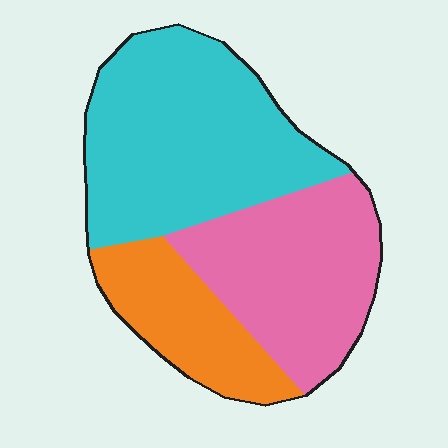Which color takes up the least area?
Orange, at roughly 20%.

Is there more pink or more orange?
Pink.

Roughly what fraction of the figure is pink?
Pink takes up about one third (1/3) of the figure.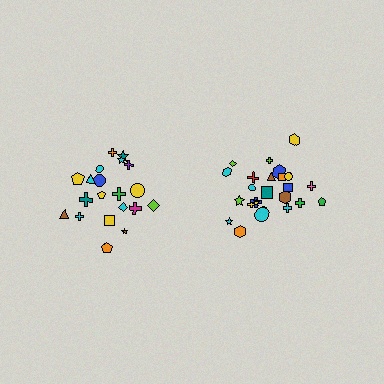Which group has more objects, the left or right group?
The right group.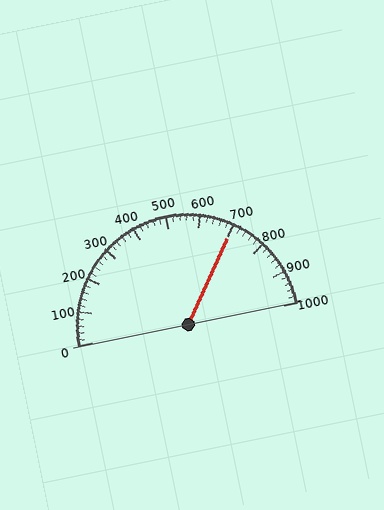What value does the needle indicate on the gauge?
The needle indicates approximately 700.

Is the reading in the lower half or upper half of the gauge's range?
The reading is in the upper half of the range (0 to 1000).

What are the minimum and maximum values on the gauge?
The gauge ranges from 0 to 1000.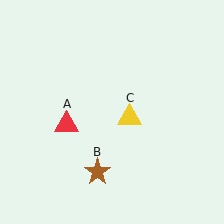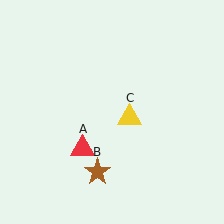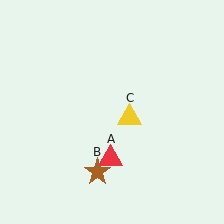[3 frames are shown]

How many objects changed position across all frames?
1 object changed position: red triangle (object A).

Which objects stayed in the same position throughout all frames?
Brown star (object B) and yellow triangle (object C) remained stationary.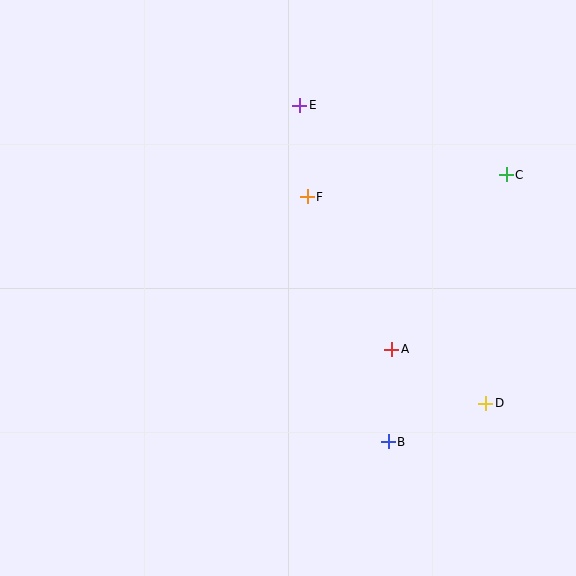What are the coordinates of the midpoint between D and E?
The midpoint between D and E is at (393, 254).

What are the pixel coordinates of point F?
Point F is at (307, 197).